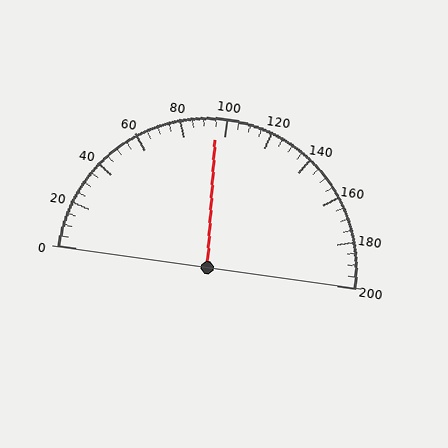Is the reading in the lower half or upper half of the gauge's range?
The reading is in the lower half of the range (0 to 200).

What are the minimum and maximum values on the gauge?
The gauge ranges from 0 to 200.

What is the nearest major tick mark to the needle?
The nearest major tick mark is 100.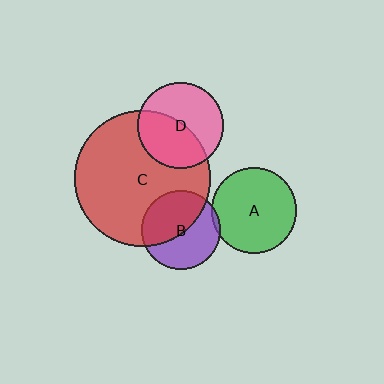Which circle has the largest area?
Circle C (red).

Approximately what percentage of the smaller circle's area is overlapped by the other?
Approximately 5%.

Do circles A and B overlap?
Yes.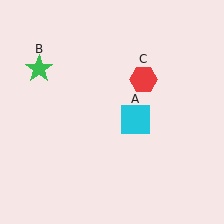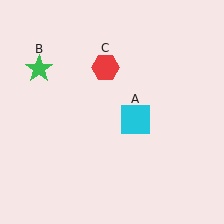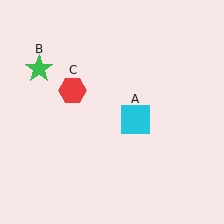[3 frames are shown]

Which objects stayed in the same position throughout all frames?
Cyan square (object A) and green star (object B) remained stationary.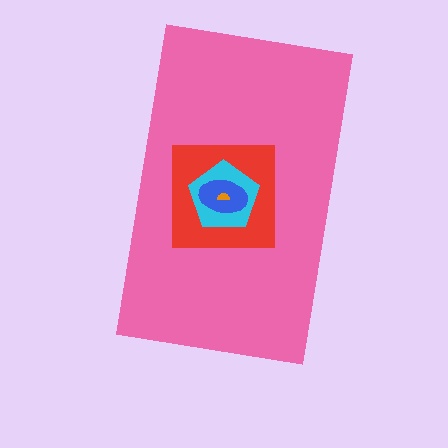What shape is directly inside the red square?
The cyan pentagon.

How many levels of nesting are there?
5.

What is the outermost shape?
The pink rectangle.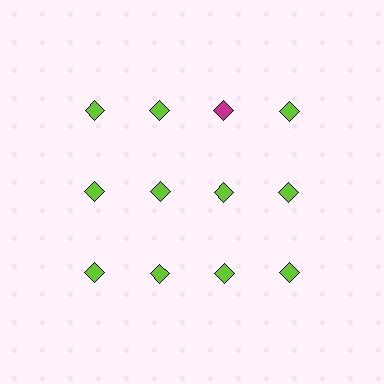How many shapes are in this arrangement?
There are 12 shapes arranged in a grid pattern.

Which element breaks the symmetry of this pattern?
The magenta diamond in the top row, center column breaks the symmetry. All other shapes are lime diamonds.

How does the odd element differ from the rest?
It has a different color: magenta instead of lime.